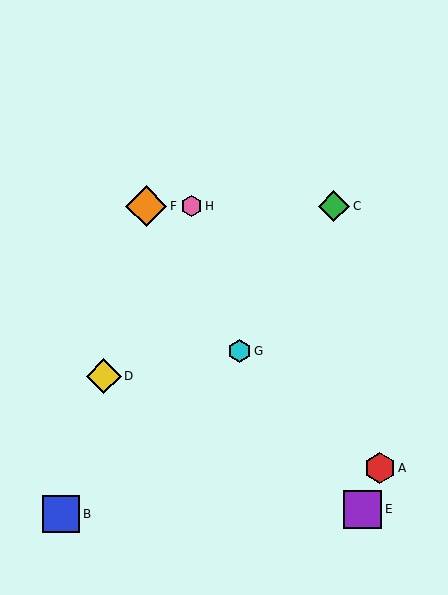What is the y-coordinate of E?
Object E is at y≈509.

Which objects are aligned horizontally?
Objects C, F, H are aligned horizontally.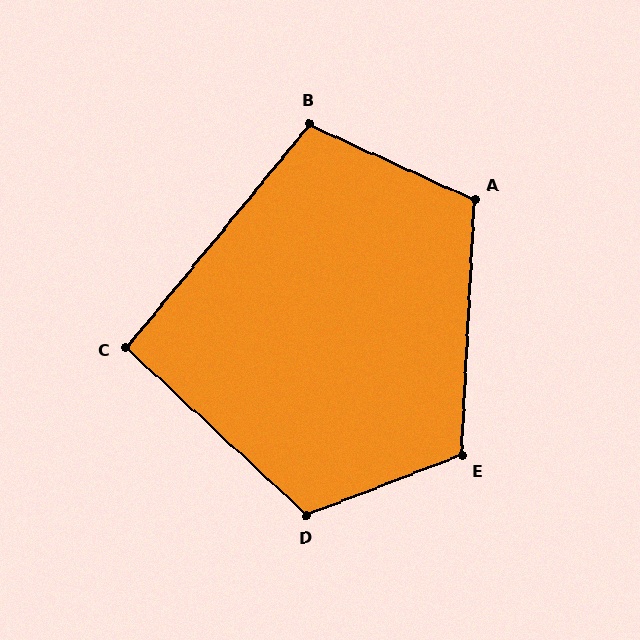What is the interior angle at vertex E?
Approximately 114 degrees (obtuse).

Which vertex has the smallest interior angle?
C, at approximately 94 degrees.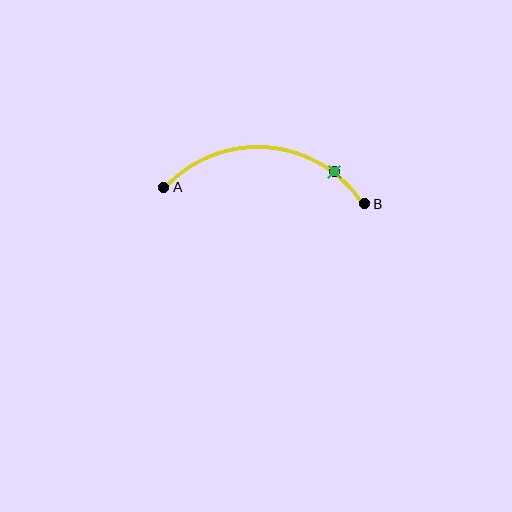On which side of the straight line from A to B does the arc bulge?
The arc bulges above the straight line connecting A and B.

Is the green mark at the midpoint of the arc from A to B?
No. The green mark lies on the arc but is closer to endpoint B. The arc midpoint would be at the point on the curve equidistant along the arc from both A and B.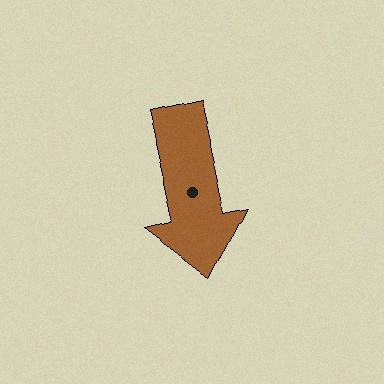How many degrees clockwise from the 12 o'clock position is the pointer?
Approximately 167 degrees.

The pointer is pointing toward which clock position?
Roughly 6 o'clock.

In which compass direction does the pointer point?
South.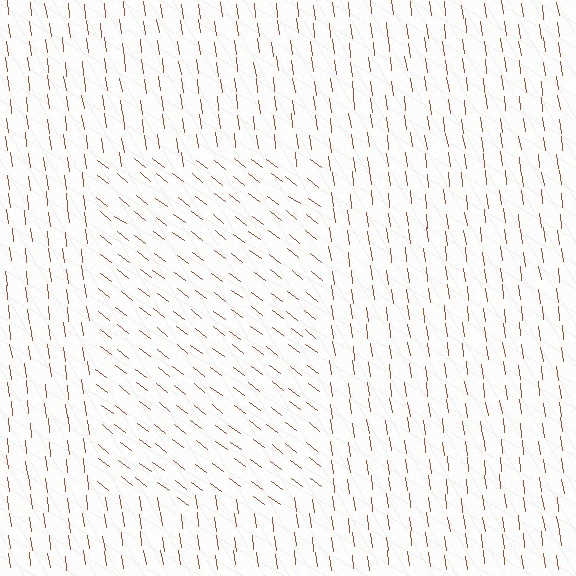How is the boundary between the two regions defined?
The boundary is defined purely by a change in line orientation (approximately 45 degrees difference). All lines are the same color and thickness.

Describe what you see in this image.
The image is filled with small brown line segments. A rectangle region in the image has lines oriented differently from the surrounding lines, creating a visible texture boundary.